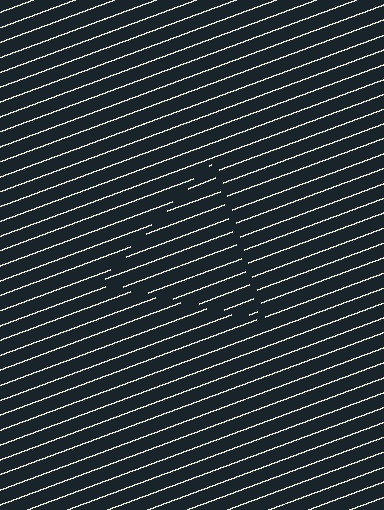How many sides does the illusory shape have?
3 sides — the line-ends trace a triangle.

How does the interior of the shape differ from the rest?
The interior of the shape contains the same grating, shifted by half a period — the contour is defined by the phase discontinuity where line-ends from the inner and outer gratings abut.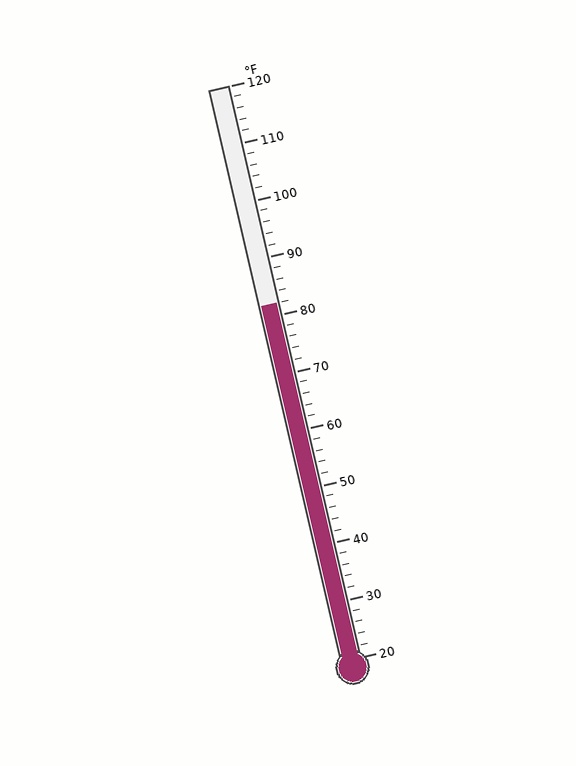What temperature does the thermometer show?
The thermometer shows approximately 82°F.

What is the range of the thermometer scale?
The thermometer scale ranges from 20°F to 120°F.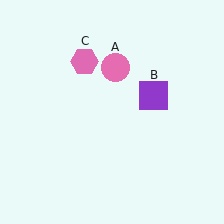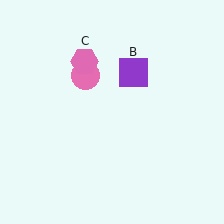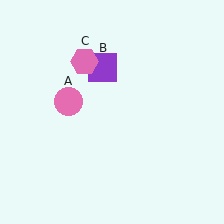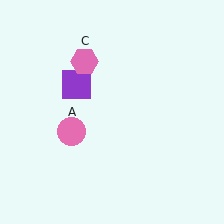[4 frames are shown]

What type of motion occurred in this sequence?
The pink circle (object A), purple square (object B) rotated counterclockwise around the center of the scene.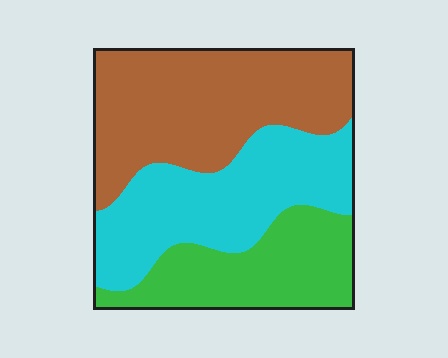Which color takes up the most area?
Brown, at roughly 40%.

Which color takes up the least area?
Green, at roughly 25%.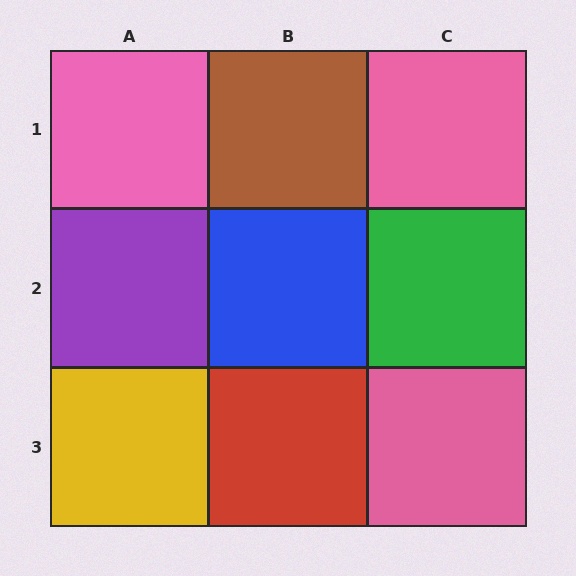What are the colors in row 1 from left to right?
Pink, brown, pink.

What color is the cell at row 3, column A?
Yellow.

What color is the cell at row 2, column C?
Green.